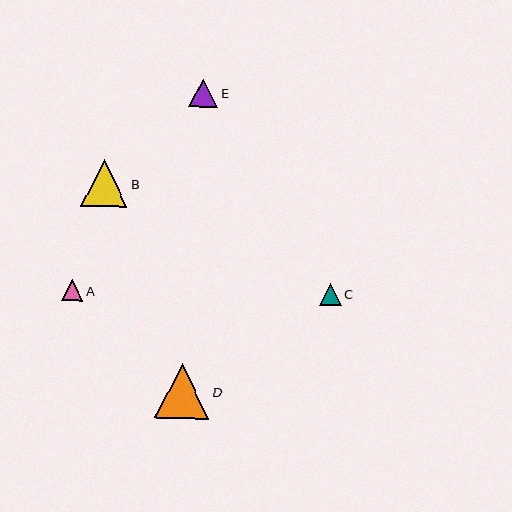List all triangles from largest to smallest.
From largest to smallest: D, B, E, C, A.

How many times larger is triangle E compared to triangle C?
Triangle E is approximately 1.3 times the size of triangle C.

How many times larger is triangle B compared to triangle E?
Triangle B is approximately 1.6 times the size of triangle E.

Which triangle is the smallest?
Triangle A is the smallest with a size of approximately 21 pixels.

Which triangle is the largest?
Triangle D is the largest with a size of approximately 54 pixels.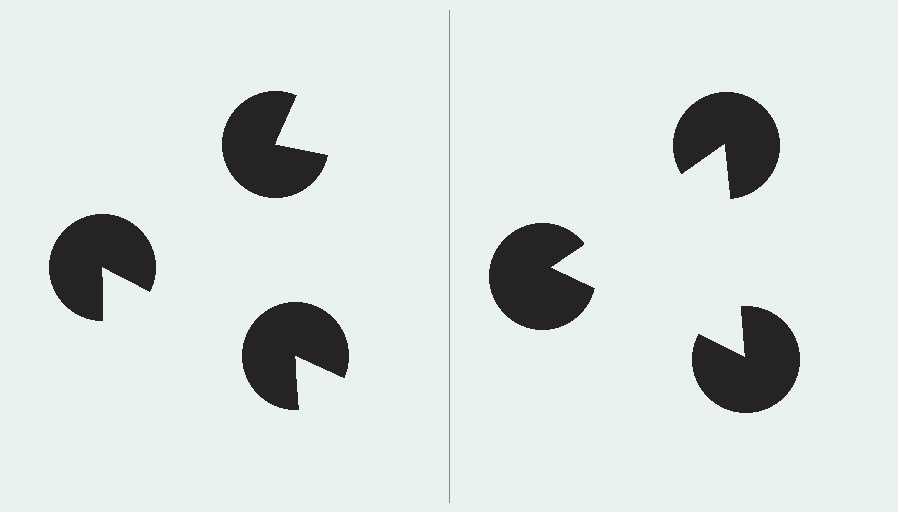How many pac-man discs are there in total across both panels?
6 — 3 on each side.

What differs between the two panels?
The pac-man discs are positioned identically on both sides; only the wedge orientations differ. On the right they align to a triangle; on the left they are misaligned.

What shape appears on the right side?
An illusory triangle.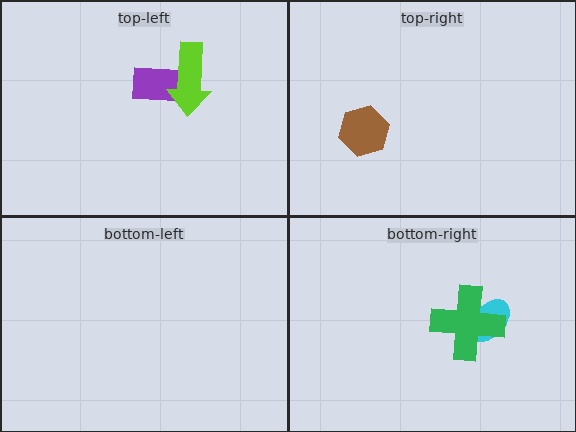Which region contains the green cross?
The bottom-right region.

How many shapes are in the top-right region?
1.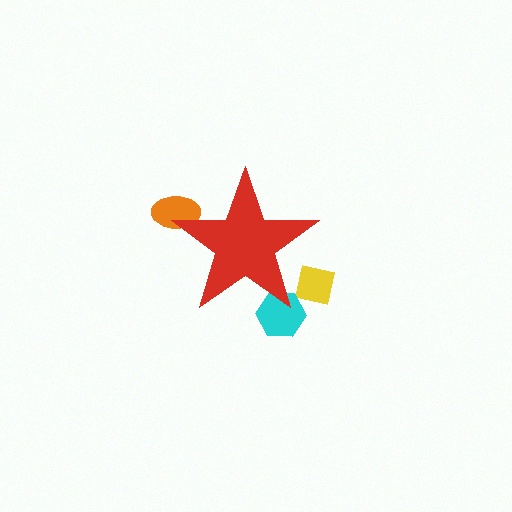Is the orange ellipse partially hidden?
Yes, the orange ellipse is partially hidden behind the red star.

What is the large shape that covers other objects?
A red star.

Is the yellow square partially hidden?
Yes, the yellow square is partially hidden behind the red star.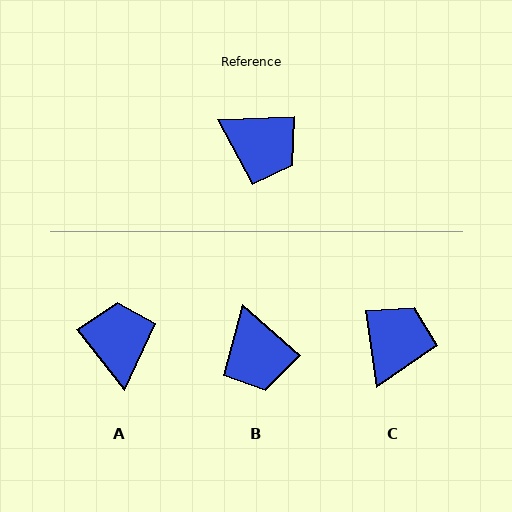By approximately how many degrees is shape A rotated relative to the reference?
Approximately 126 degrees counter-clockwise.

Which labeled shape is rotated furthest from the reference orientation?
A, about 126 degrees away.